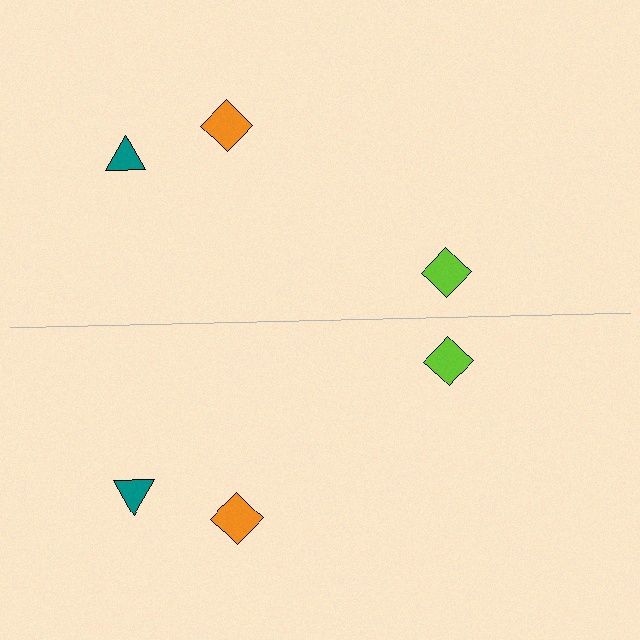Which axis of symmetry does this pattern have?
The pattern has a horizontal axis of symmetry running through the center of the image.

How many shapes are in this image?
There are 6 shapes in this image.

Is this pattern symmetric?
Yes, this pattern has bilateral (reflection) symmetry.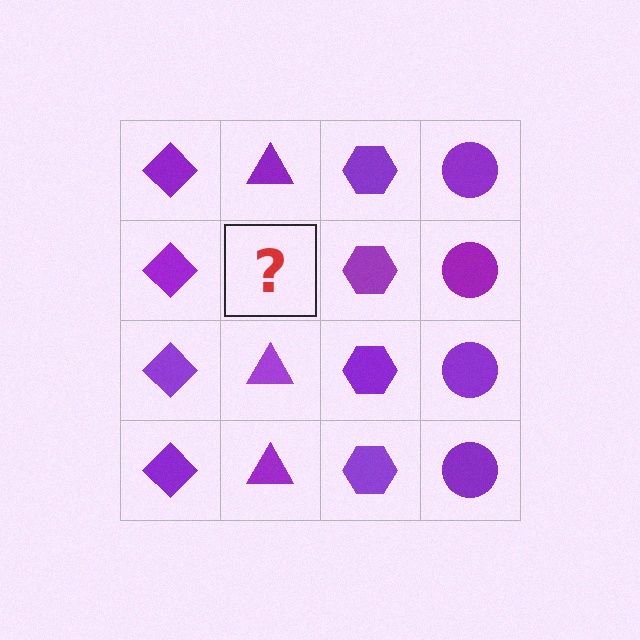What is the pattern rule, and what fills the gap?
The rule is that each column has a consistent shape. The gap should be filled with a purple triangle.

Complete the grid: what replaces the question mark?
The question mark should be replaced with a purple triangle.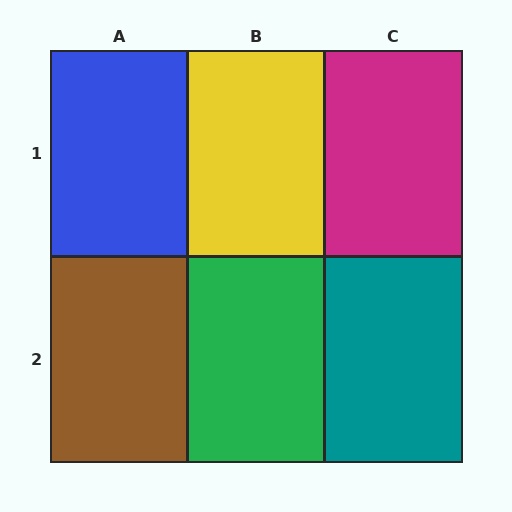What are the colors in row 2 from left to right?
Brown, green, teal.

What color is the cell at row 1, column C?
Magenta.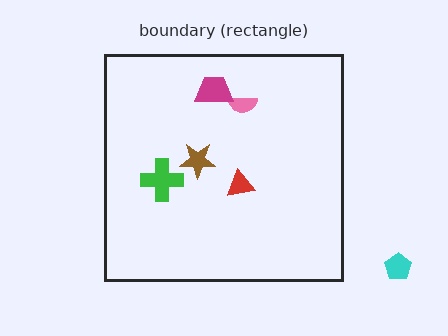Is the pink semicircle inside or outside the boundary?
Inside.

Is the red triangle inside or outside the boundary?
Inside.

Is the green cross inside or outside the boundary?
Inside.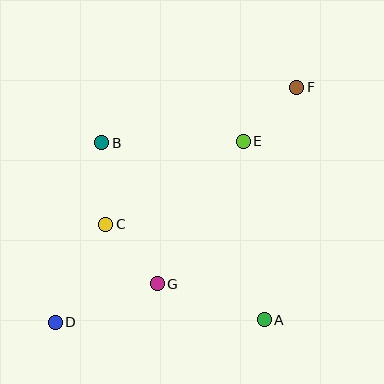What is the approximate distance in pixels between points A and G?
The distance between A and G is approximately 113 pixels.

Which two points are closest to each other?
Points E and F are closest to each other.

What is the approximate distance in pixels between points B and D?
The distance between B and D is approximately 185 pixels.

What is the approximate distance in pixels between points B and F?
The distance between B and F is approximately 202 pixels.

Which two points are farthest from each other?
Points D and F are farthest from each other.